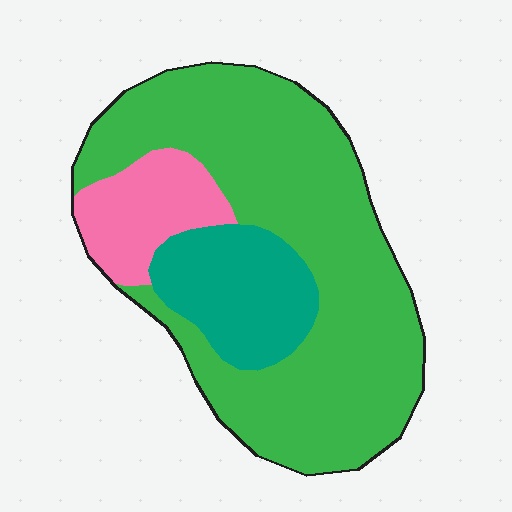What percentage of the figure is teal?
Teal takes up about one sixth (1/6) of the figure.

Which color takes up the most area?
Green, at roughly 70%.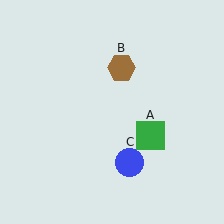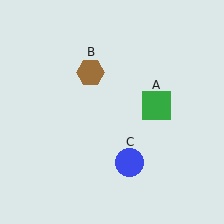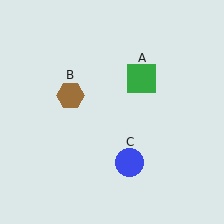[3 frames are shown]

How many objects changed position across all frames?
2 objects changed position: green square (object A), brown hexagon (object B).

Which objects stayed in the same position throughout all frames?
Blue circle (object C) remained stationary.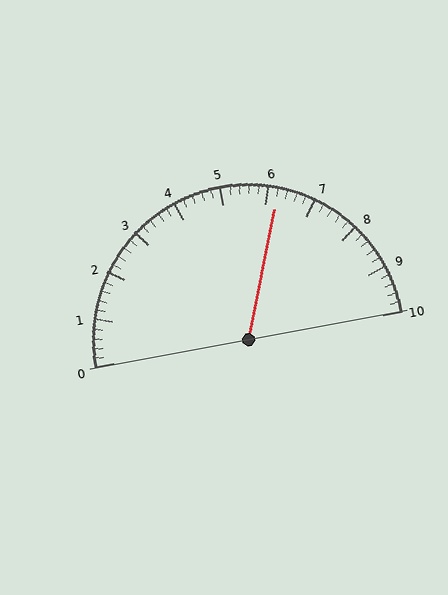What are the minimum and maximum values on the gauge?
The gauge ranges from 0 to 10.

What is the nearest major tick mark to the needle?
The nearest major tick mark is 6.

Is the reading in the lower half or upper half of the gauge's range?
The reading is in the upper half of the range (0 to 10).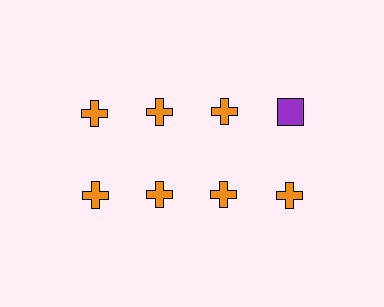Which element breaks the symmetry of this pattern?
The purple square in the top row, second from right column breaks the symmetry. All other shapes are orange crosses.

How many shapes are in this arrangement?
There are 8 shapes arranged in a grid pattern.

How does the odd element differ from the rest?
It differs in both color (purple instead of orange) and shape (square instead of cross).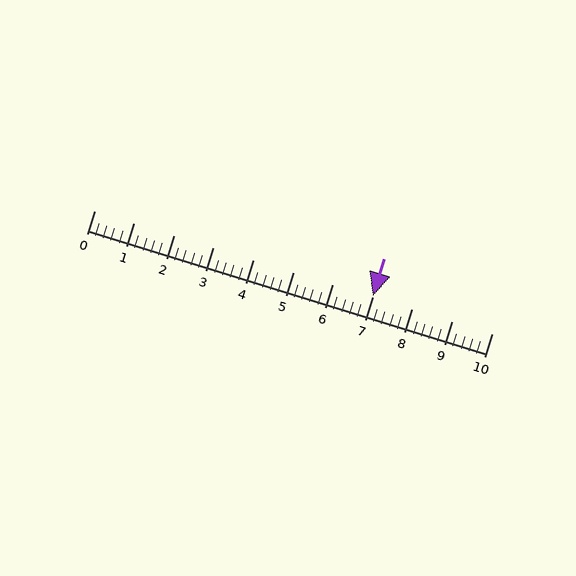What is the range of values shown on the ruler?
The ruler shows values from 0 to 10.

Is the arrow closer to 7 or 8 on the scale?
The arrow is closer to 7.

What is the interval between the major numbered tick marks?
The major tick marks are spaced 1 units apart.